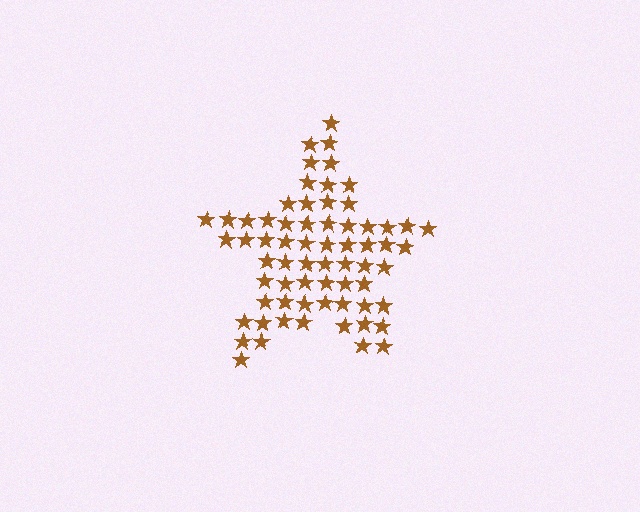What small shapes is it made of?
It is made of small stars.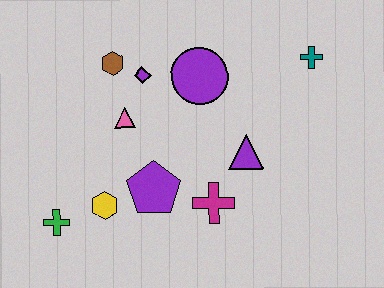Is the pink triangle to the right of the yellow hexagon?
Yes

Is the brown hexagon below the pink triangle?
No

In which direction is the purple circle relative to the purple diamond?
The purple circle is to the right of the purple diamond.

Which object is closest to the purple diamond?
The brown hexagon is closest to the purple diamond.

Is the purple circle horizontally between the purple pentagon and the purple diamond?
No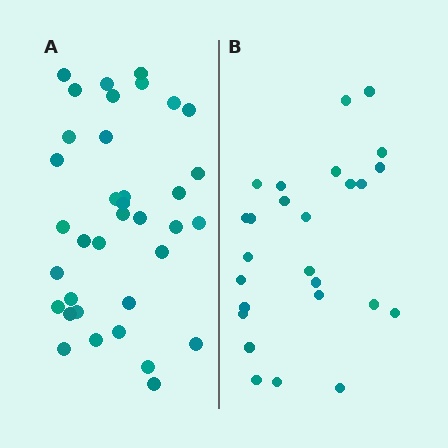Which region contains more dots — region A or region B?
Region A (the left region) has more dots.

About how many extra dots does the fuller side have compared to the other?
Region A has roughly 10 or so more dots than region B.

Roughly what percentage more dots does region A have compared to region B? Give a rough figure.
About 40% more.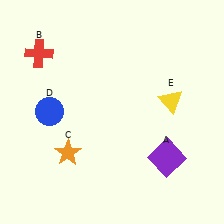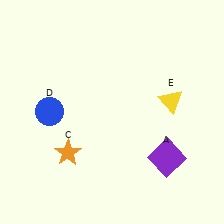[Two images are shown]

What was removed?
The red cross (B) was removed in Image 2.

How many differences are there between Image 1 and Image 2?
There is 1 difference between the two images.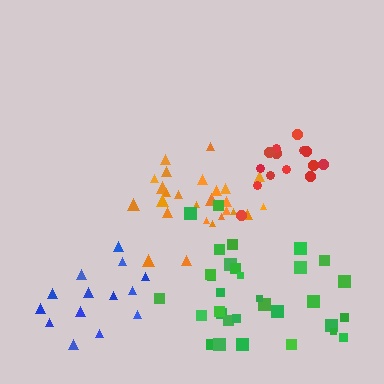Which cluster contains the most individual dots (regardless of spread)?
Green (32).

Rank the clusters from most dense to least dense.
orange, red, blue, green.